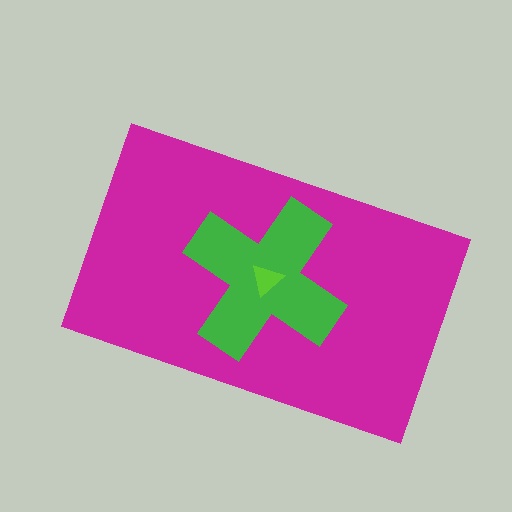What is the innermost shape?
The lime triangle.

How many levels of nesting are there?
3.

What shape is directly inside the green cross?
The lime triangle.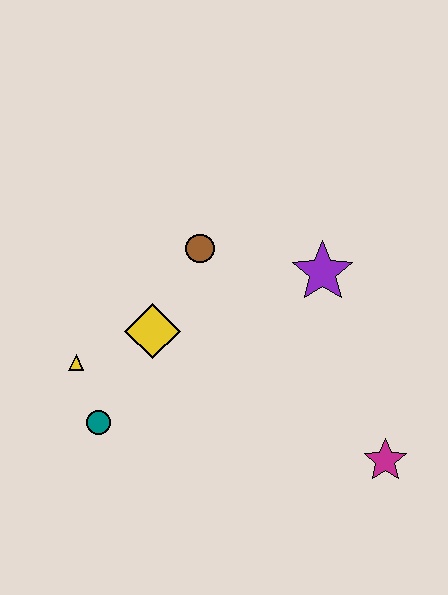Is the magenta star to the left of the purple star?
No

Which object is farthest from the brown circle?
The magenta star is farthest from the brown circle.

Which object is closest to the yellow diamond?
The yellow triangle is closest to the yellow diamond.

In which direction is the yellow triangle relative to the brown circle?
The yellow triangle is to the left of the brown circle.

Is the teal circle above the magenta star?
Yes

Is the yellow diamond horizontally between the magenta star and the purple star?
No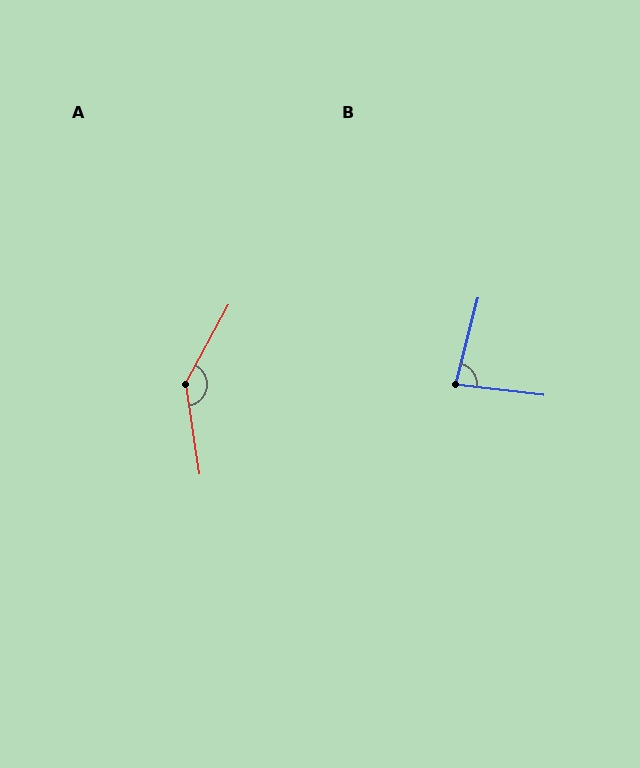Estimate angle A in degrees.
Approximately 143 degrees.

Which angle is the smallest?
B, at approximately 82 degrees.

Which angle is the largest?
A, at approximately 143 degrees.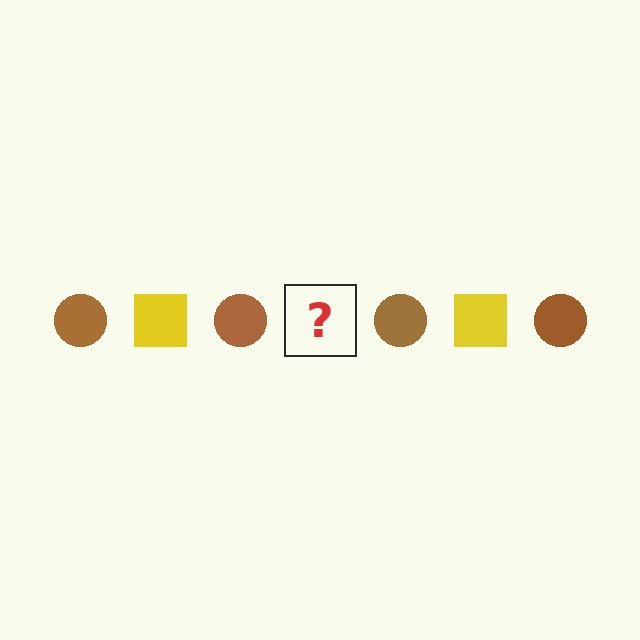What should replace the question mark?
The question mark should be replaced with a yellow square.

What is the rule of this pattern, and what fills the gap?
The rule is that the pattern alternates between brown circle and yellow square. The gap should be filled with a yellow square.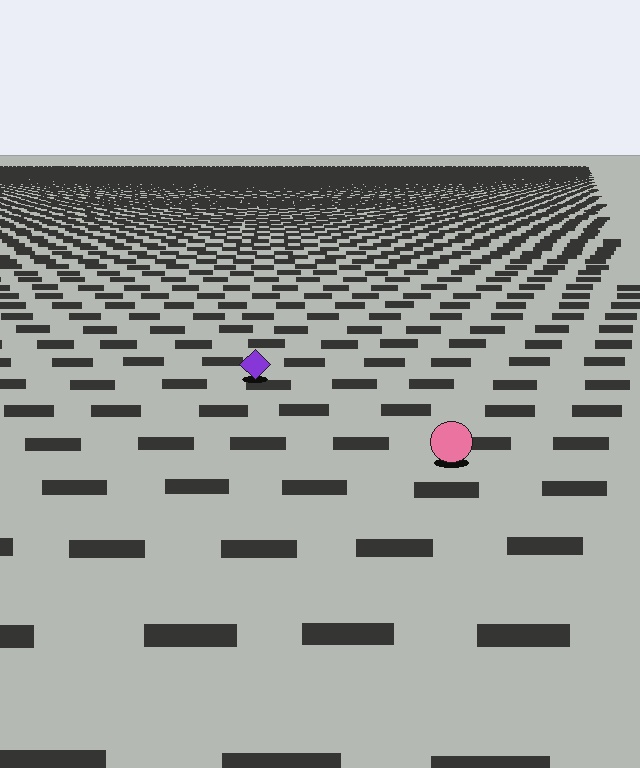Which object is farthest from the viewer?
The purple diamond is farthest from the viewer. It appears smaller and the ground texture around it is denser.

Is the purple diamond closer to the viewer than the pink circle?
No. The pink circle is closer — you can tell from the texture gradient: the ground texture is coarser near it.